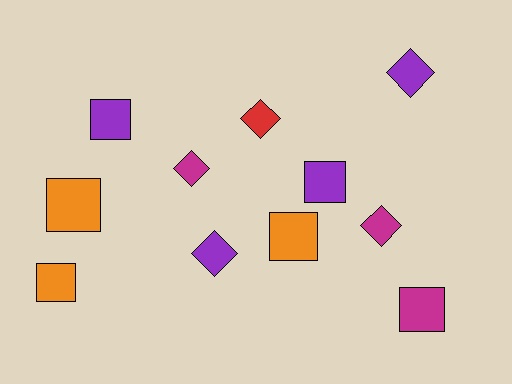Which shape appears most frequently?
Square, with 6 objects.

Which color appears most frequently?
Purple, with 4 objects.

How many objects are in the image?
There are 11 objects.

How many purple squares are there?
There are 2 purple squares.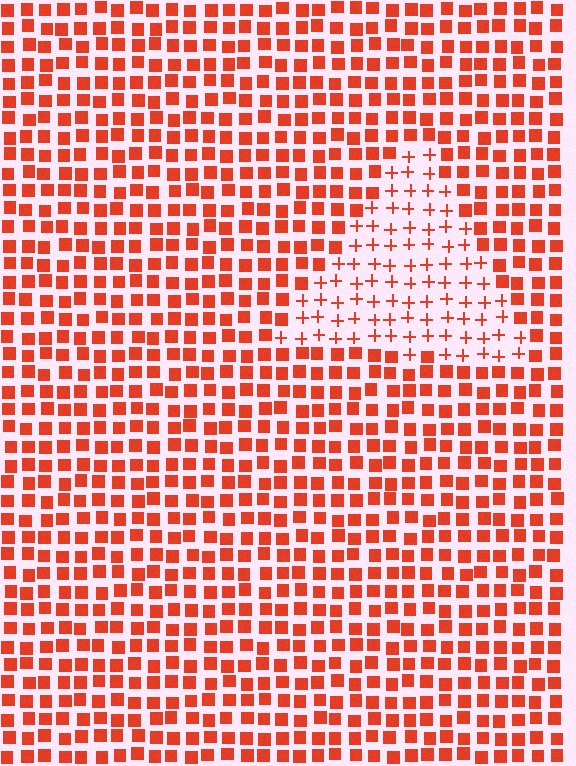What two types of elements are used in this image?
The image uses plus signs inside the triangle region and squares outside it.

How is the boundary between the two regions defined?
The boundary is defined by a change in element shape: plus signs inside vs. squares outside. All elements share the same color and spacing.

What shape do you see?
I see a triangle.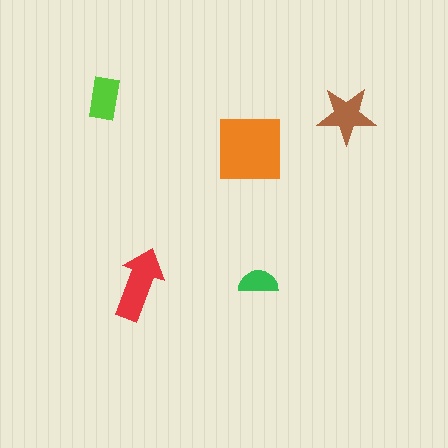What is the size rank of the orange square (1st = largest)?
1st.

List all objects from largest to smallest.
The orange square, the red arrow, the brown star, the lime rectangle, the green semicircle.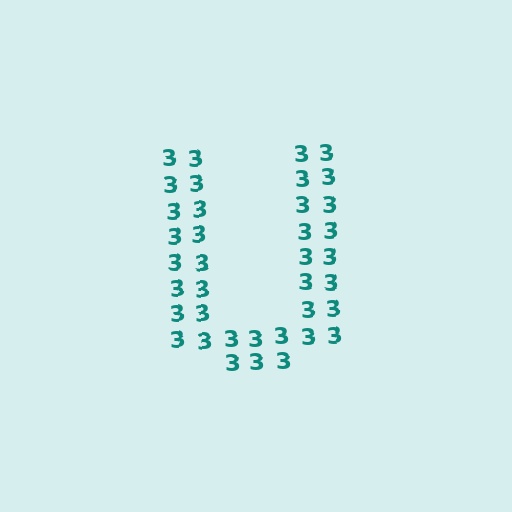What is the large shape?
The large shape is the letter U.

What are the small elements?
The small elements are digit 3's.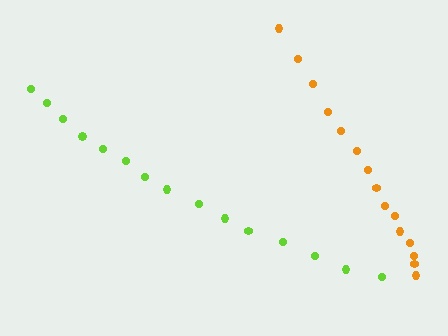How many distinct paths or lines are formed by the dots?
There are 2 distinct paths.